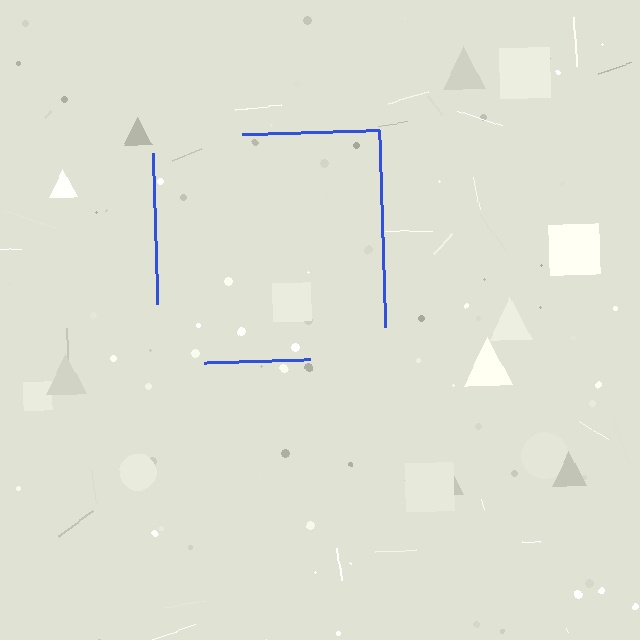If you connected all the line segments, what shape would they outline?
They would outline a square.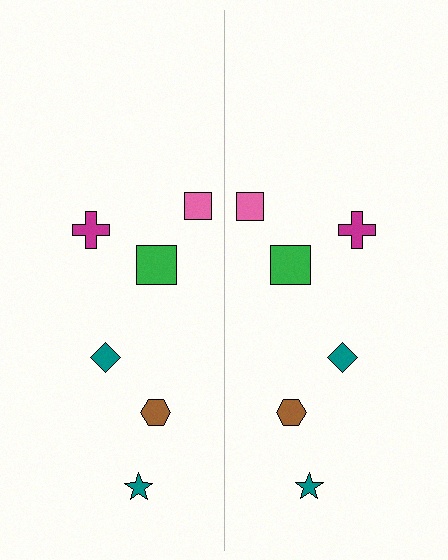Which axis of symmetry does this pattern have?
The pattern has a vertical axis of symmetry running through the center of the image.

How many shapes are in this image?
There are 12 shapes in this image.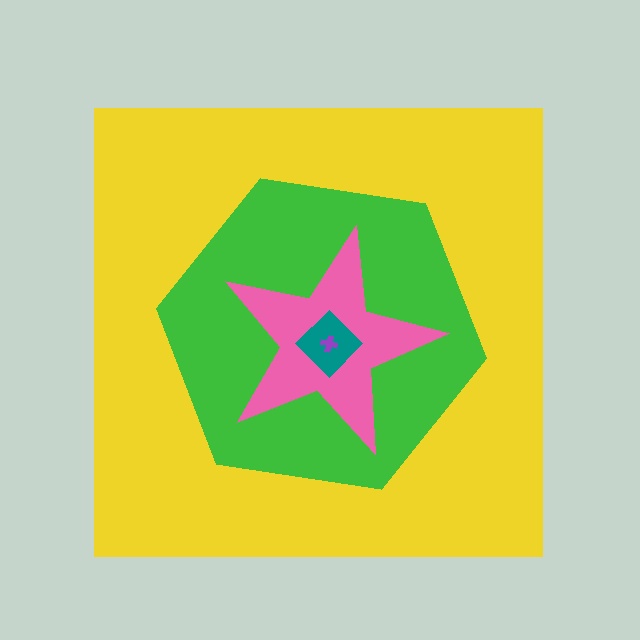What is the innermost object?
The purple cross.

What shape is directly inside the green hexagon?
The pink star.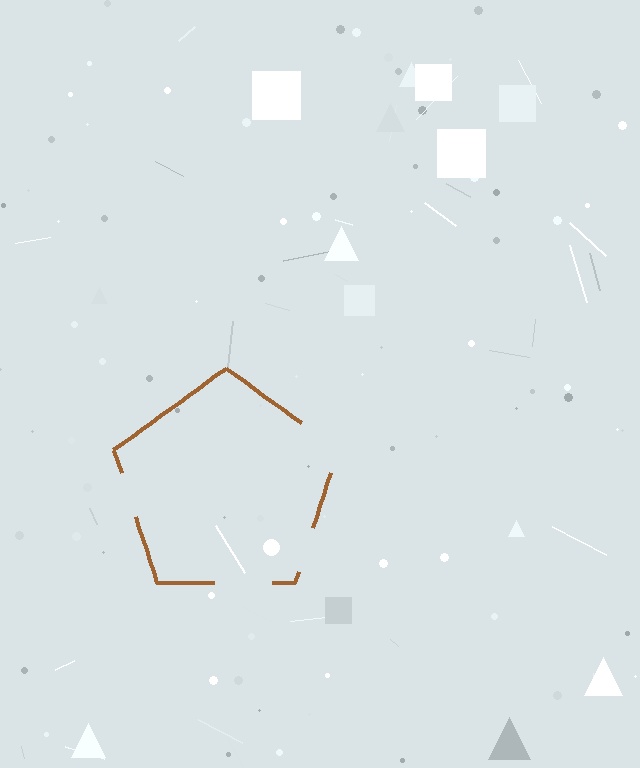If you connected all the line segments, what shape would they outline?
They would outline a pentagon.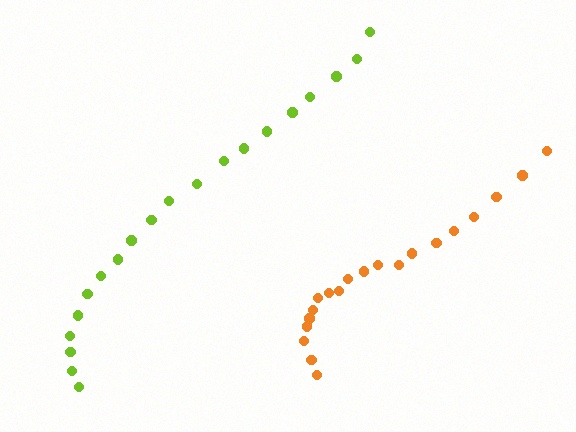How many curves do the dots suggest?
There are 2 distinct paths.